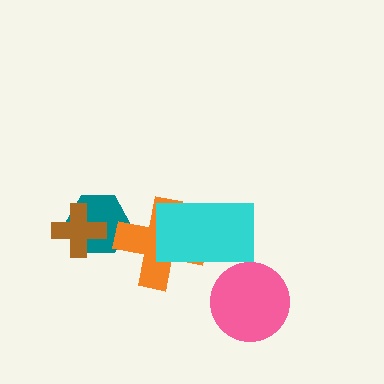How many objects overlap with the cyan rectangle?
1 object overlaps with the cyan rectangle.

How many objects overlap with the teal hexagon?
2 objects overlap with the teal hexagon.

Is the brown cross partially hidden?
No, no other shape covers it.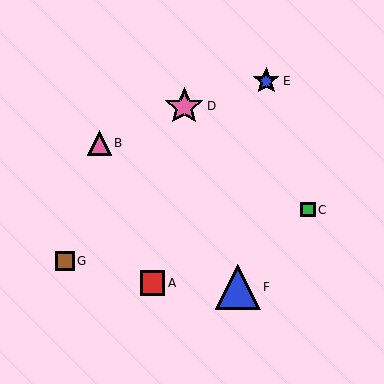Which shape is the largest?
The blue triangle (labeled F) is the largest.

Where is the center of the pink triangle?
The center of the pink triangle is at (99, 143).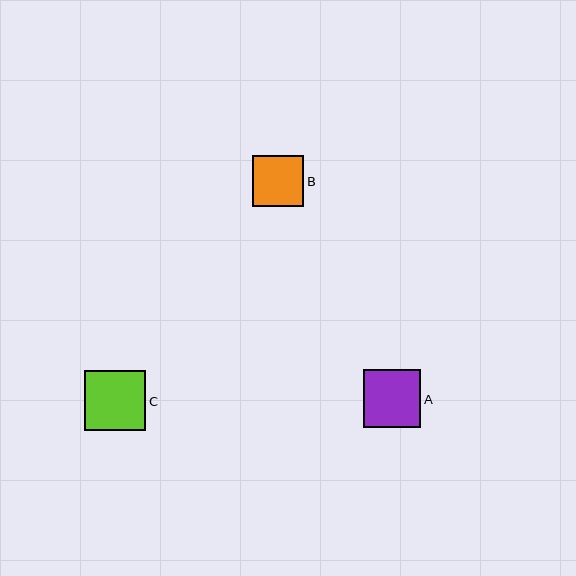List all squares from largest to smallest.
From largest to smallest: C, A, B.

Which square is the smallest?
Square B is the smallest with a size of approximately 51 pixels.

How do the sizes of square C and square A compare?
Square C and square A are approximately the same size.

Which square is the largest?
Square C is the largest with a size of approximately 61 pixels.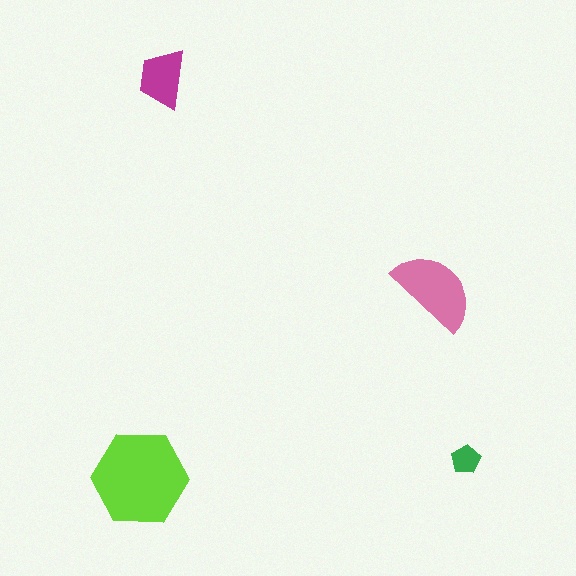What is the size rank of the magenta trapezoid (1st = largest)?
3rd.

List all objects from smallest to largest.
The green pentagon, the magenta trapezoid, the pink semicircle, the lime hexagon.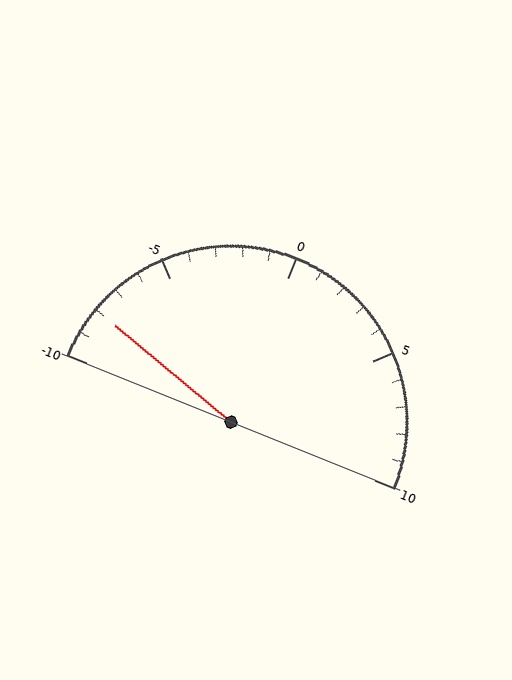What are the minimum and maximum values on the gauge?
The gauge ranges from -10 to 10.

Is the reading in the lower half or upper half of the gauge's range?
The reading is in the lower half of the range (-10 to 10).